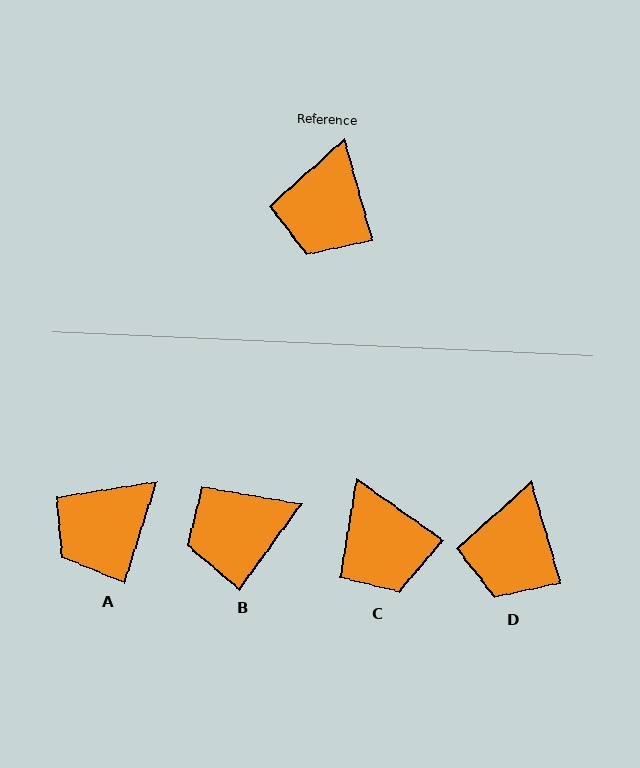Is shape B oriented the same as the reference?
No, it is off by about 52 degrees.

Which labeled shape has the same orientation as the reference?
D.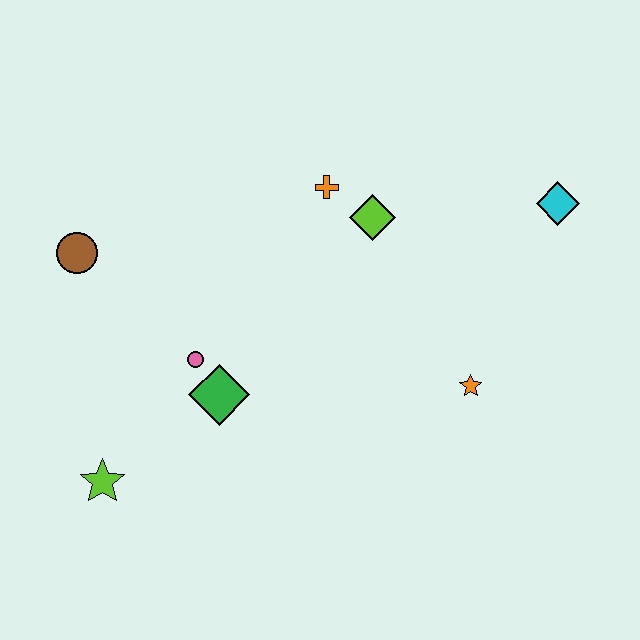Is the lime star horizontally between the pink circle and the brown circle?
Yes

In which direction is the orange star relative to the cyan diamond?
The orange star is below the cyan diamond.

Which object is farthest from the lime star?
The cyan diamond is farthest from the lime star.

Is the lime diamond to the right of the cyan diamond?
No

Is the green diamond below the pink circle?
Yes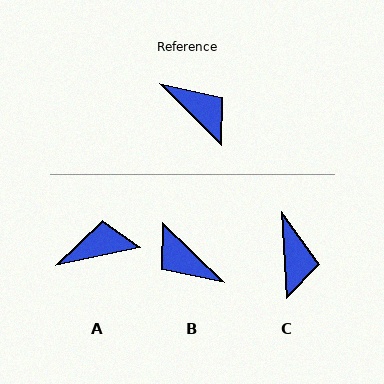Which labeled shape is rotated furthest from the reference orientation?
B, about 179 degrees away.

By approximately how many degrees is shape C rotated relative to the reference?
Approximately 42 degrees clockwise.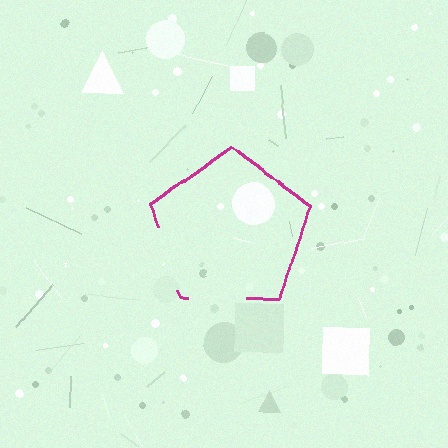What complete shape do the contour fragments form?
The contour fragments form a pentagon.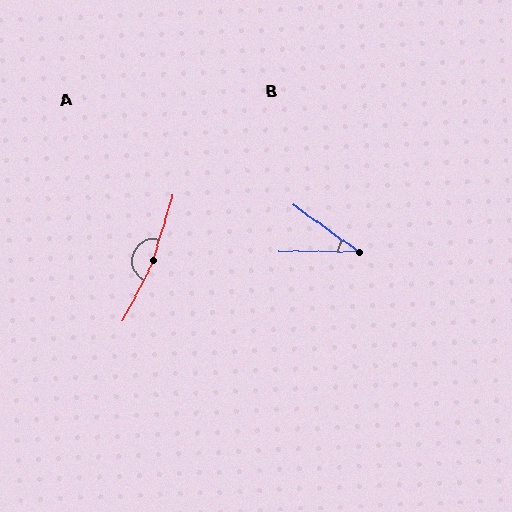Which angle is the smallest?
B, at approximately 36 degrees.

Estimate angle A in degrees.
Approximately 170 degrees.